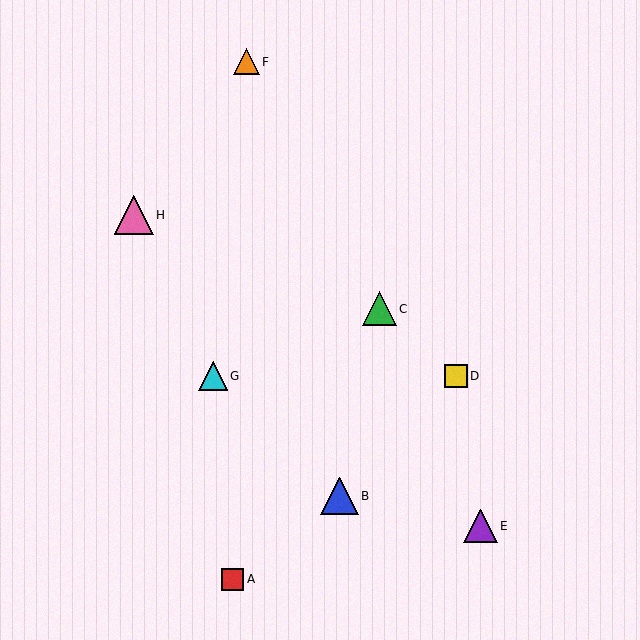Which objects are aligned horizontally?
Objects D, G are aligned horizontally.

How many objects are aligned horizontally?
2 objects (D, G) are aligned horizontally.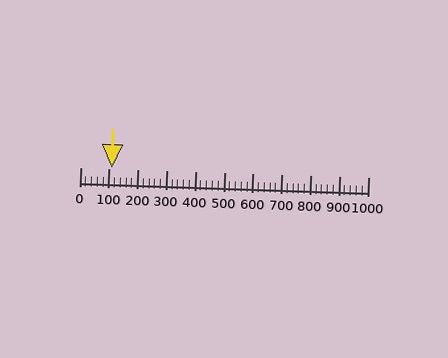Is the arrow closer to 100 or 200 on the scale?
The arrow is closer to 100.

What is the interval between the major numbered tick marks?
The major tick marks are spaced 100 units apart.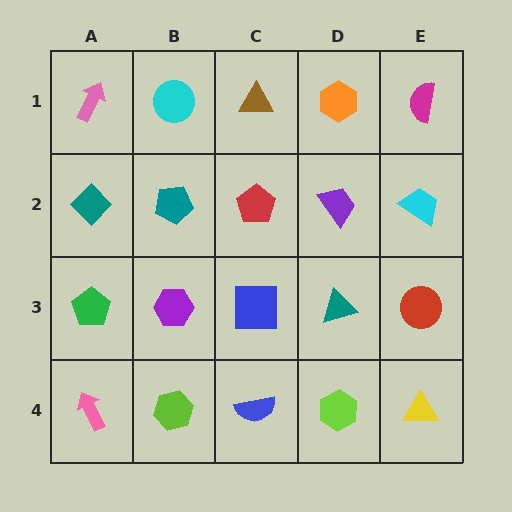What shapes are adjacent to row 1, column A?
A teal diamond (row 2, column A), a cyan circle (row 1, column B).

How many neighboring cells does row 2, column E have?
3.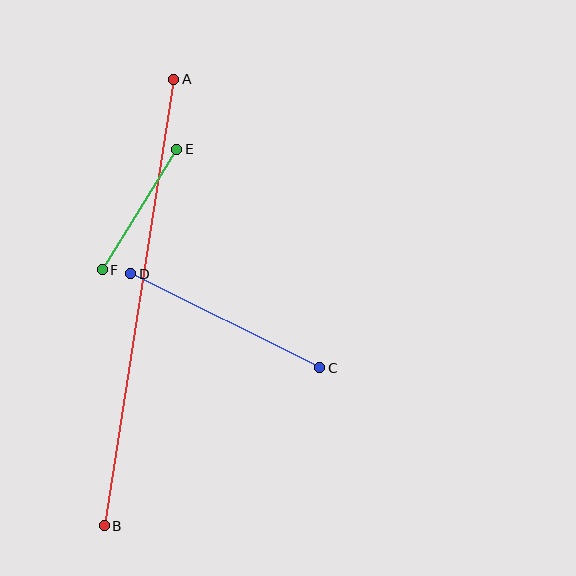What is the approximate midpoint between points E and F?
The midpoint is at approximately (139, 209) pixels.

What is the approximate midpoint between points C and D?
The midpoint is at approximately (225, 321) pixels.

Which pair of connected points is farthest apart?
Points A and B are farthest apart.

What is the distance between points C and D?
The distance is approximately 211 pixels.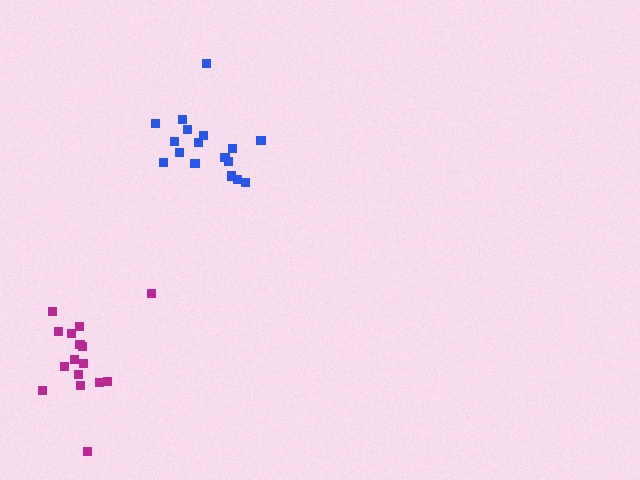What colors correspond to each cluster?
The clusters are colored: blue, magenta.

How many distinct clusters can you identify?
There are 2 distinct clusters.